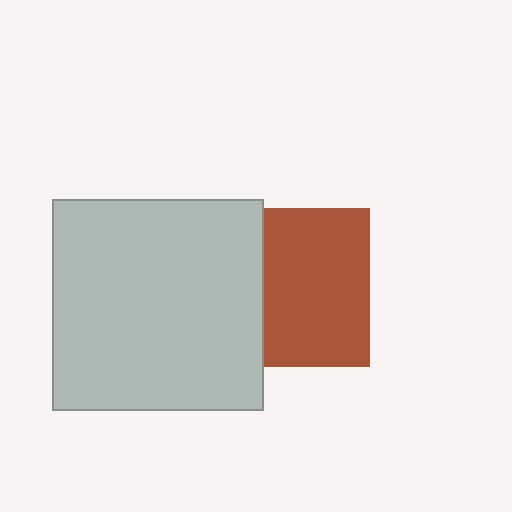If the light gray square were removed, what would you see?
You would see the complete brown square.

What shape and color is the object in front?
The object in front is a light gray square.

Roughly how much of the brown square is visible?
Most of it is visible (roughly 67%).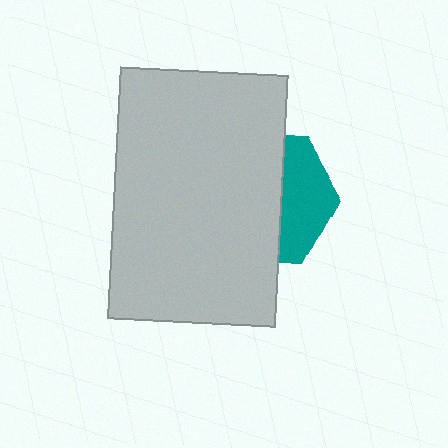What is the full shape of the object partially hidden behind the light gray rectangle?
The partially hidden object is a teal hexagon.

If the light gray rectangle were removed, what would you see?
You would see the complete teal hexagon.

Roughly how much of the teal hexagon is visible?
A small part of it is visible (roughly 36%).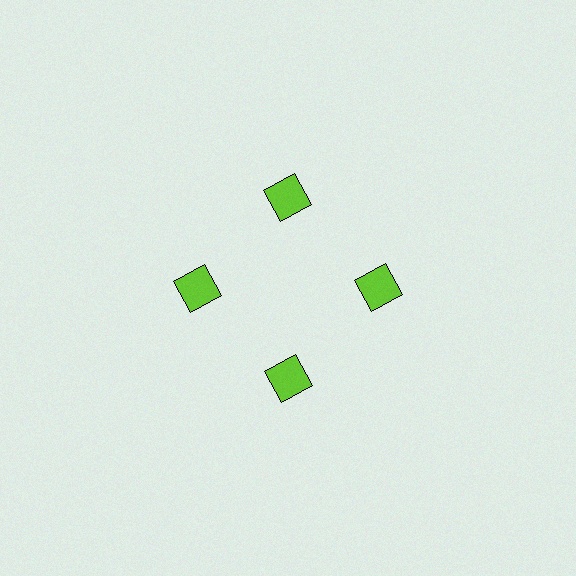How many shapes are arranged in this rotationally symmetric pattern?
There are 4 shapes, arranged in 4 groups of 1.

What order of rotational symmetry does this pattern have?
This pattern has 4-fold rotational symmetry.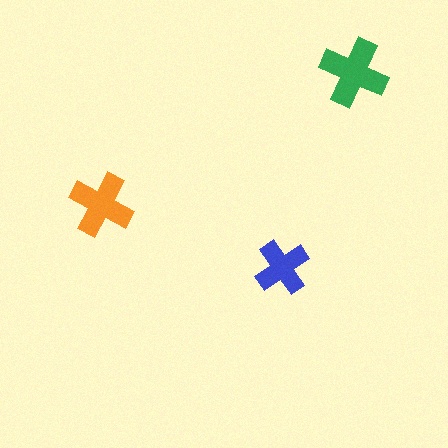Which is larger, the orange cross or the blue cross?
The orange one.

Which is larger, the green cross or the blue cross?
The green one.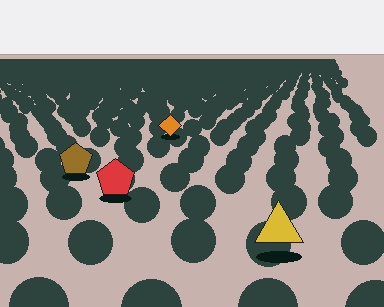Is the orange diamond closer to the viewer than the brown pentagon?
No. The brown pentagon is closer — you can tell from the texture gradient: the ground texture is coarser near it.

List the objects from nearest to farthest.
From nearest to farthest: the yellow triangle, the red pentagon, the brown pentagon, the orange diamond.